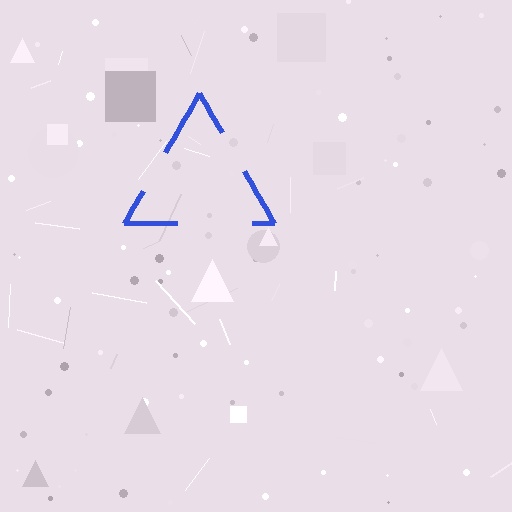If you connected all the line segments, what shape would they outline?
They would outline a triangle.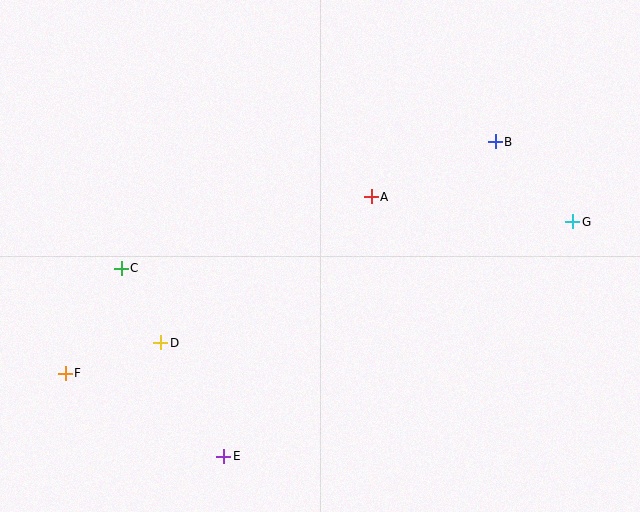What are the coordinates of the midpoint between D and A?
The midpoint between D and A is at (266, 270).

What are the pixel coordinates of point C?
Point C is at (121, 268).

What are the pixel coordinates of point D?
Point D is at (161, 343).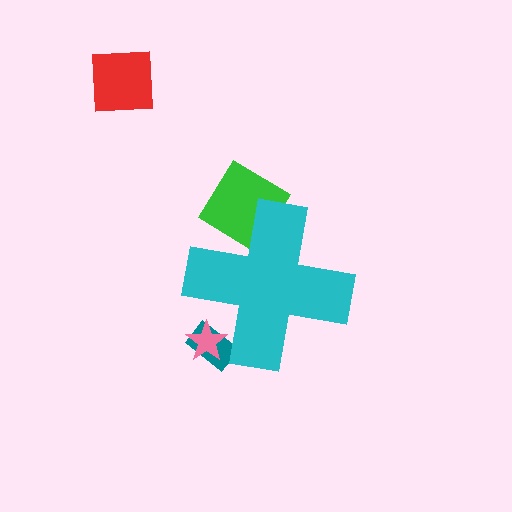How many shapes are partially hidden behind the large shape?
3 shapes are partially hidden.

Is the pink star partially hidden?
Yes, the pink star is partially hidden behind the cyan cross.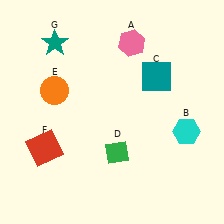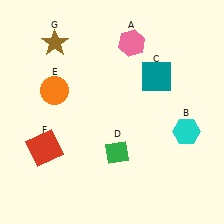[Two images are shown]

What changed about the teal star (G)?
In Image 1, G is teal. In Image 2, it changed to brown.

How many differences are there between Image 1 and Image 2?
There is 1 difference between the two images.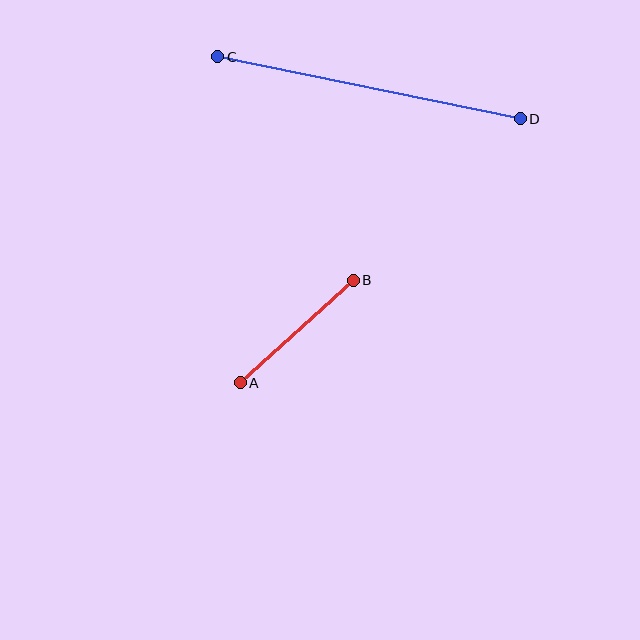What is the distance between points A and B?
The distance is approximately 153 pixels.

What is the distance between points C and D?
The distance is approximately 309 pixels.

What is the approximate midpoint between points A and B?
The midpoint is at approximately (297, 331) pixels.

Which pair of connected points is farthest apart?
Points C and D are farthest apart.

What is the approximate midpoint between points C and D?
The midpoint is at approximately (369, 88) pixels.